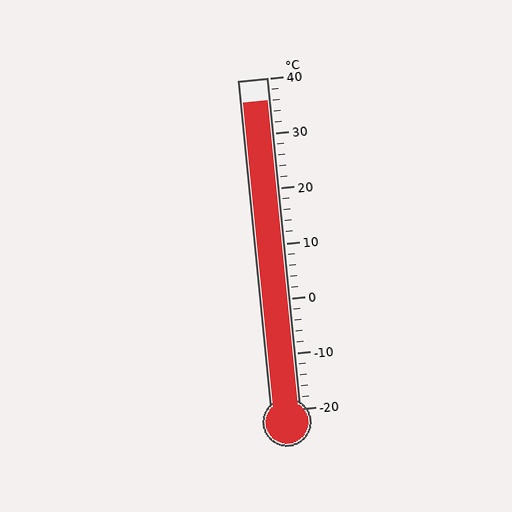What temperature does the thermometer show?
The thermometer shows approximately 36°C.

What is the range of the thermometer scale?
The thermometer scale ranges from -20°C to 40°C.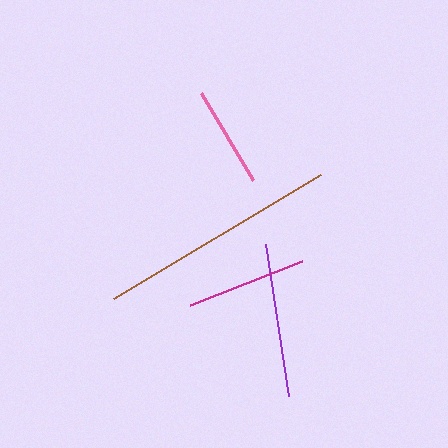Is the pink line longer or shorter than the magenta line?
The magenta line is longer than the pink line.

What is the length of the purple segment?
The purple segment is approximately 154 pixels long.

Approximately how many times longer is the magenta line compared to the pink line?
The magenta line is approximately 1.2 times the length of the pink line.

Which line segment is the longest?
The brown line is the longest at approximately 241 pixels.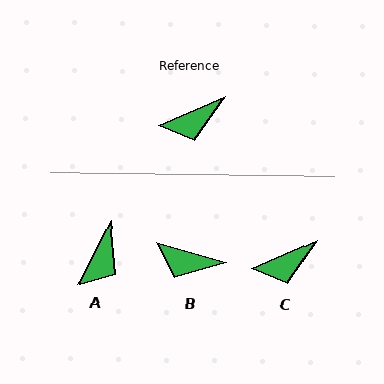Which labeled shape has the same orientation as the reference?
C.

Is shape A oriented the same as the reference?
No, it is off by about 39 degrees.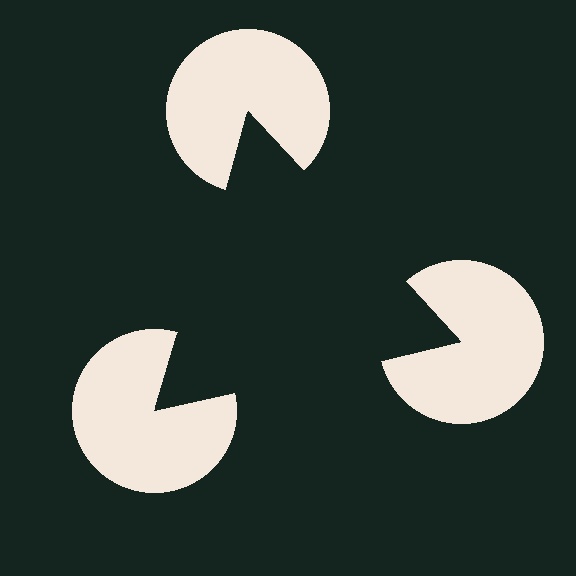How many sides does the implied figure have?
3 sides.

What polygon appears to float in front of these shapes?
An illusory triangle — its edges are inferred from the aligned wedge cuts in the pac-man discs, not physically drawn.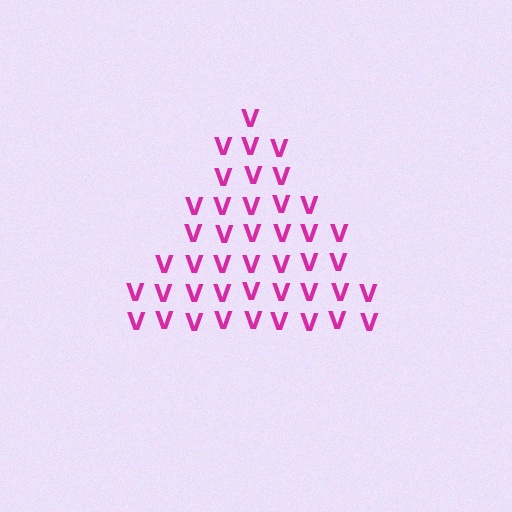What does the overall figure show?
The overall figure shows a triangle.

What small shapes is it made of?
It is made of small letter V's.